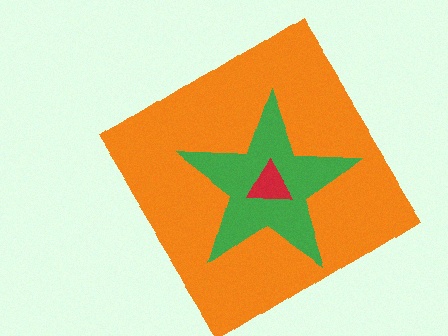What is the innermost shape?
The red triangle.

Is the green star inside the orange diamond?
Yes.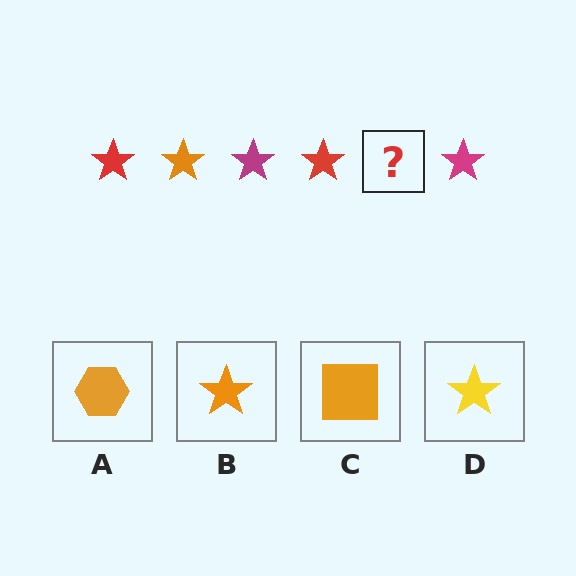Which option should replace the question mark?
Option B.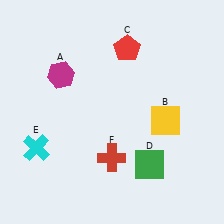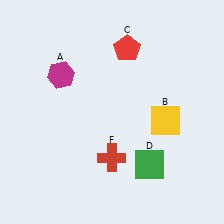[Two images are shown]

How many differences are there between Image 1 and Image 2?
There is 1 difference between the two images.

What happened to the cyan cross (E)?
The cyan cross (E) was removed in Image 2. It was in the bottom-left area of Image 1.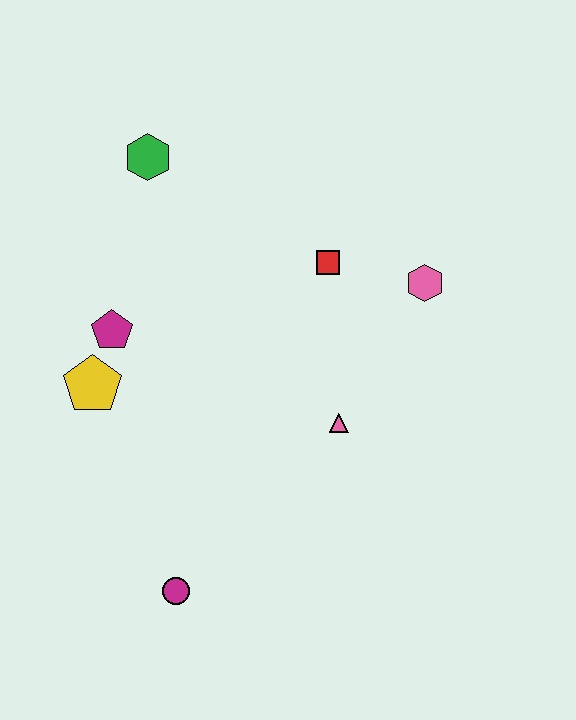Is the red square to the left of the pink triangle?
Yes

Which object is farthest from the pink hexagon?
The magenta circle is farthest from the pink hexagon.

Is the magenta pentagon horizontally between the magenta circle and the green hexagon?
No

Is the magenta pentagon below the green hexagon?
Yes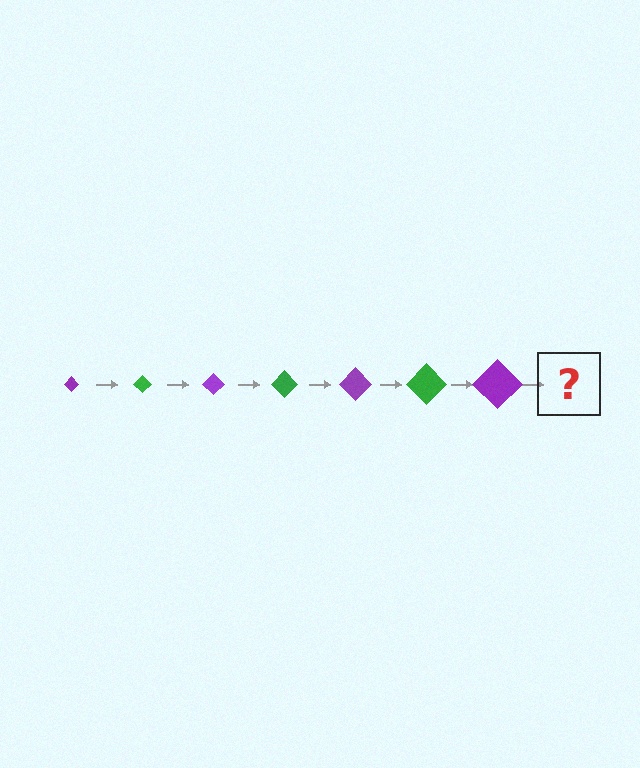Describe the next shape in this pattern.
It should be a green diamond, larger than the previous one.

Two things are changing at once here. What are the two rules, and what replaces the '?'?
The two rules are that the diamond grows larger each step and the color cycles through purple and green. The '?' should be a green diamond, larger than the previous one.